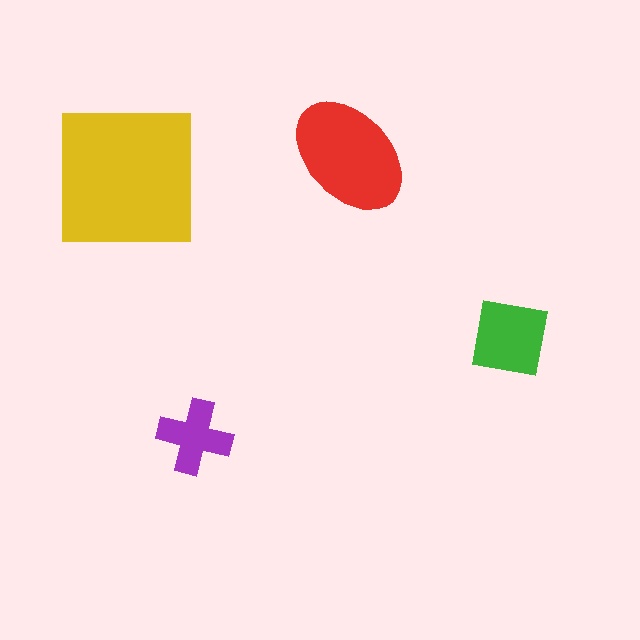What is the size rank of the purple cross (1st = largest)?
4th.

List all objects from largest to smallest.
The yellow square, the red ellipse, the green square, the purple cross.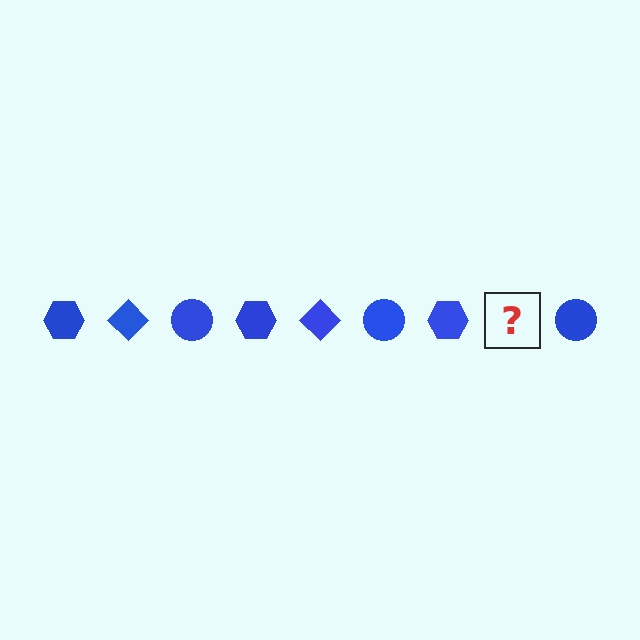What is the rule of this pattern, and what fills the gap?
The rule is that the pattern cycles through hexagon, diamond, circle shapes in blue. The gap should be filled with a blue diamond.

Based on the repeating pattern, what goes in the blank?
The blank should be a blue diamond.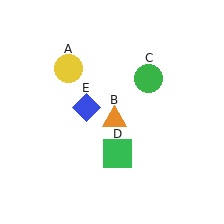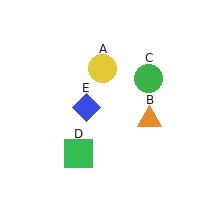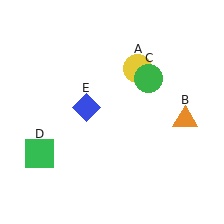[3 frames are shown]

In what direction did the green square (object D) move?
The green square (object D) moved left.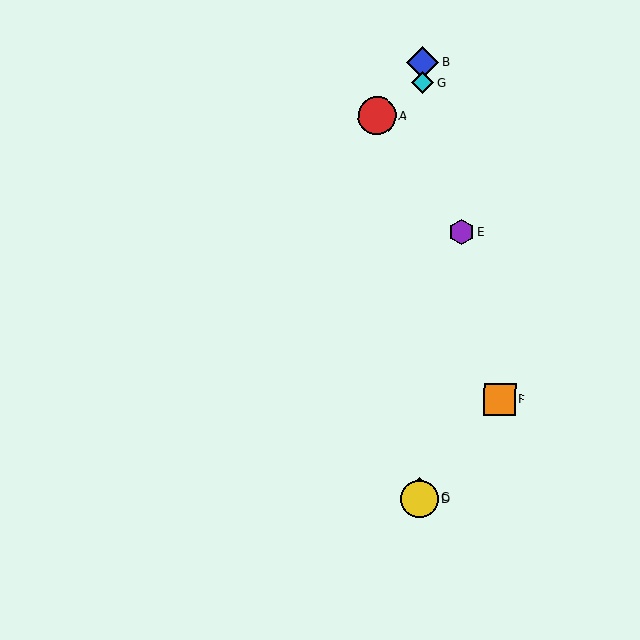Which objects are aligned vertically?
Objects B, C, D, G are aligned vertically.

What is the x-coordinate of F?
Object F is at x≈500.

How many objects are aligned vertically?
4 objects (B, C, D, G) are aligned vertically.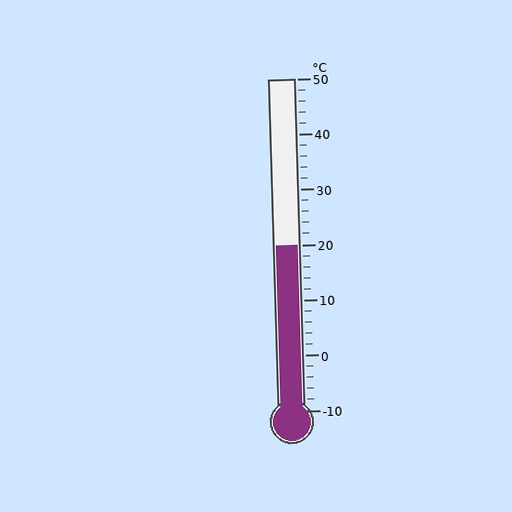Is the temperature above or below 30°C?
The temperature is below 30°C.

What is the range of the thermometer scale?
The thermometer scale ranges from -10°C to 50°C.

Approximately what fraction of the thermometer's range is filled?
The thermometer is filled to approximately 50% of its range.